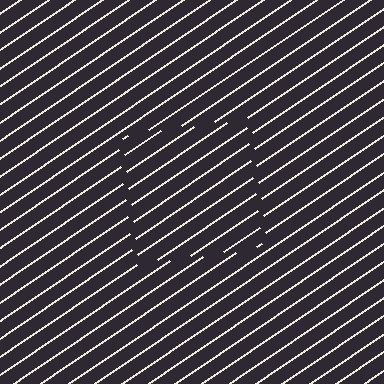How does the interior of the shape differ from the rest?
The interior of the shape contains the same grating, shifted by half a period — the contour is defined by the phase discontinuity where line-ends from the inner and outer gratings abut.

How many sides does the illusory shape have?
4 sides — the line-ends trace a square.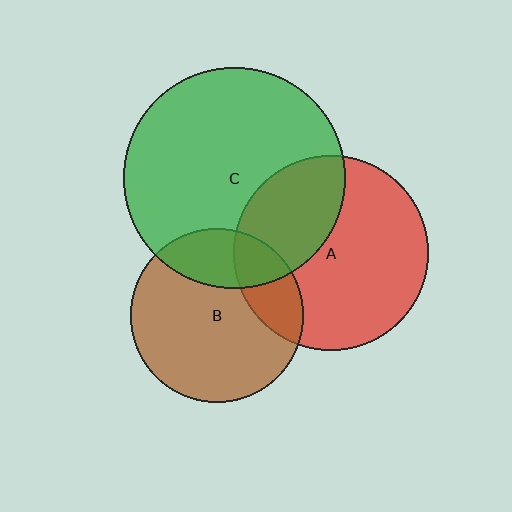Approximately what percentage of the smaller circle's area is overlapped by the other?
Approximately 35%.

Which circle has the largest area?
Circle C (green).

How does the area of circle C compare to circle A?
Approximately 1.3 times.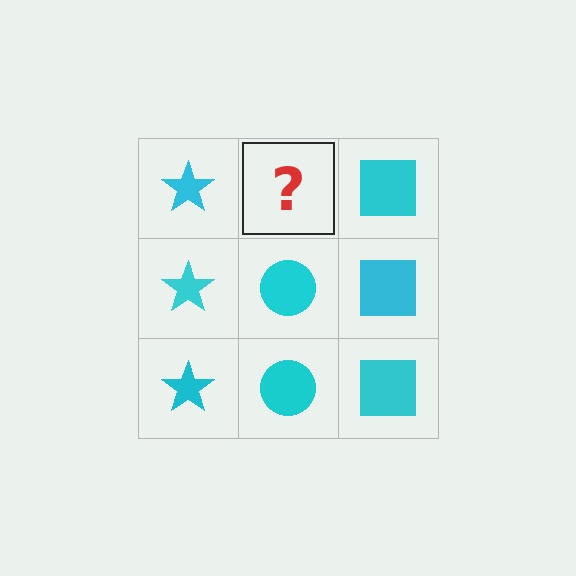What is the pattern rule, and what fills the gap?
The rule is that each column has a consistent shape. The gap should be filled with a cyan circle.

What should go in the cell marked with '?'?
The missing cell should contain a cyan circle.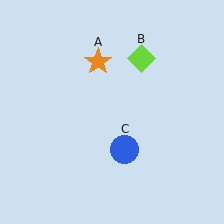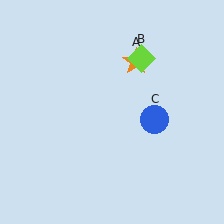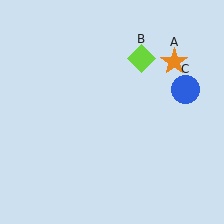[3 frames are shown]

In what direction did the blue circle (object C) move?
The blue circle (object C) moved up and to the right.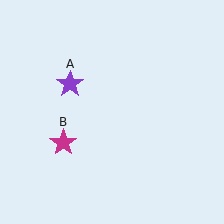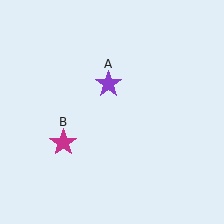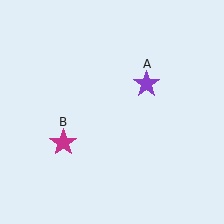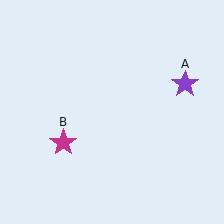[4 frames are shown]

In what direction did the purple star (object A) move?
The purple star (object A) moved right.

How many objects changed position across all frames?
1 object changed position: purple star (object A).